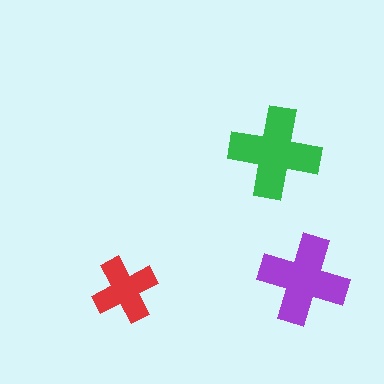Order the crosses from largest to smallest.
the green one, the purple one, the red one.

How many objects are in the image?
There are 3 objects in the image.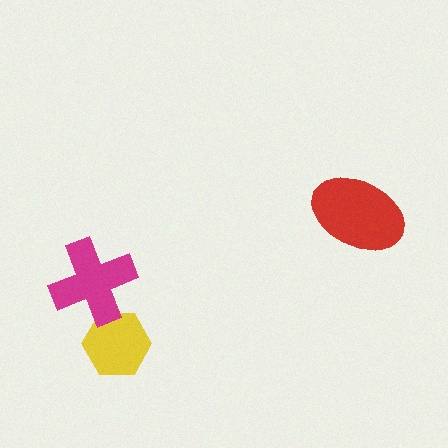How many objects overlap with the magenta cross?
1 object overlaps with the magenta cross.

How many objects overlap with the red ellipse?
0 objects overlap with the red ellipse.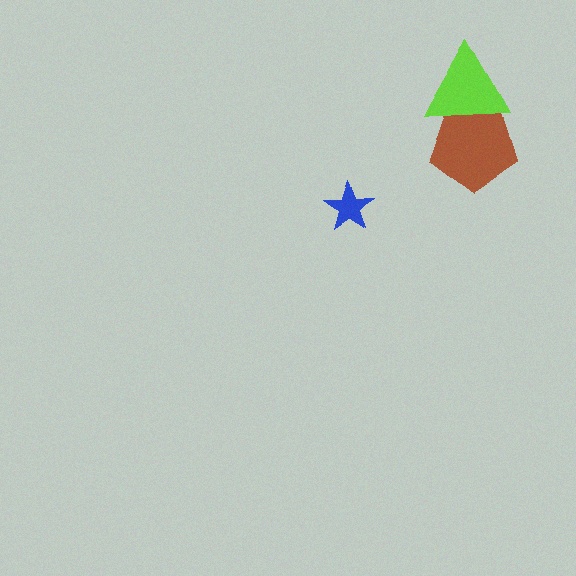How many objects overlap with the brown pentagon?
1 object overlaps with the brown pentagon.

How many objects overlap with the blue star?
0 objects overlap with the blue star.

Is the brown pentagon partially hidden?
Yes, it is partially covered by another shape.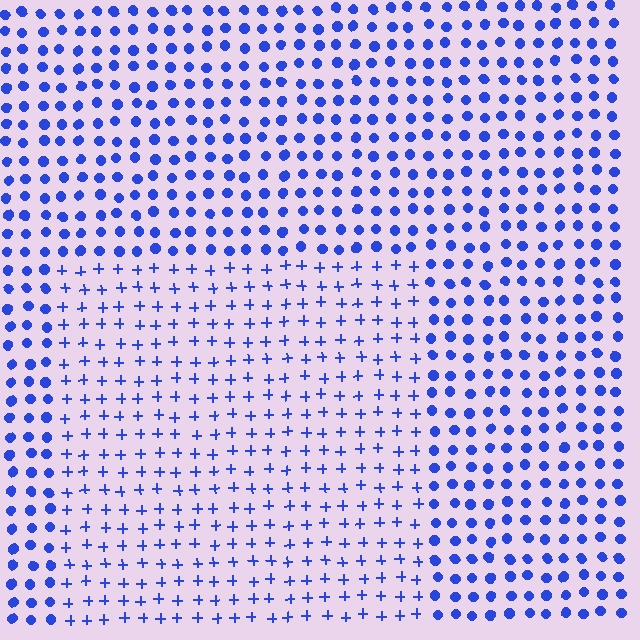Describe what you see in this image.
The image is filled with small blue elements arranged in a uniform grid. A rectangle-shaped region contains plus signs, while the surrounding area contains circles. The boundary is defined purely by the change in element shape.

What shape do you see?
I see a rectangle.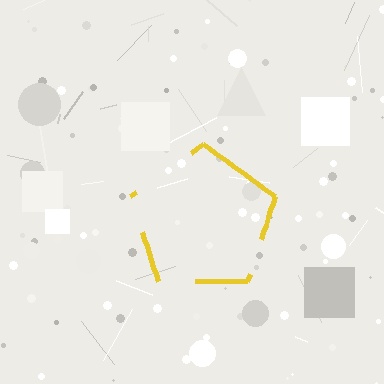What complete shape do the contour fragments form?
The contour fragments form a pentagon.